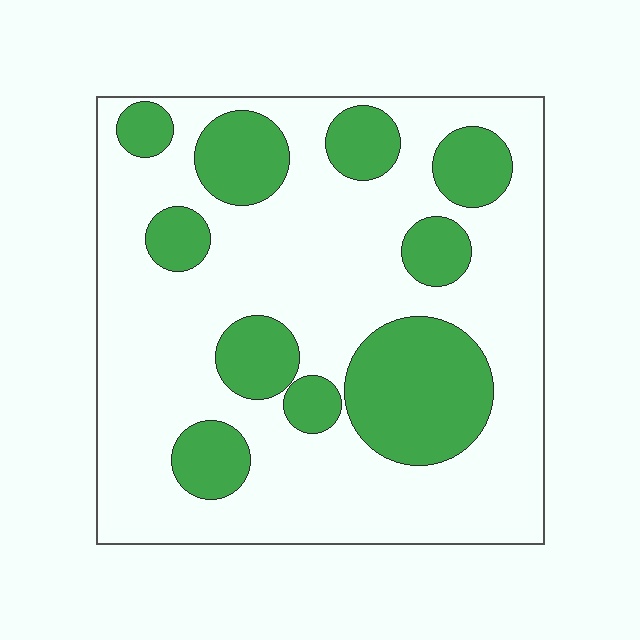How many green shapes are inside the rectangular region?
10.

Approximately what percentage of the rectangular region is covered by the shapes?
Approximately 30%.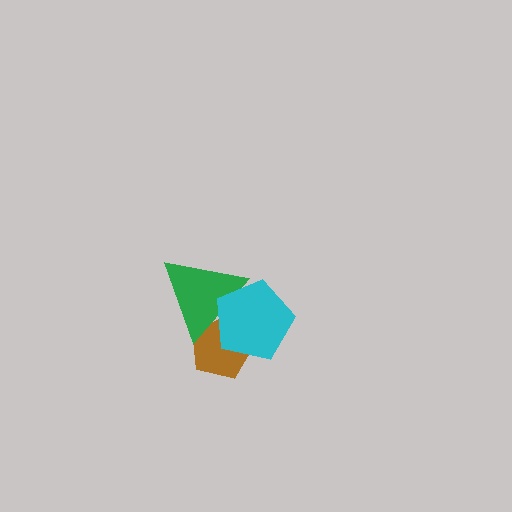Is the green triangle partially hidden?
Yes, it is partially covered by another shape.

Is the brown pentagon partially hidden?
Yes, it is partially covered by another shape.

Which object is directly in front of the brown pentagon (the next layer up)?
The green triangle is directly in front of the brown pentagon.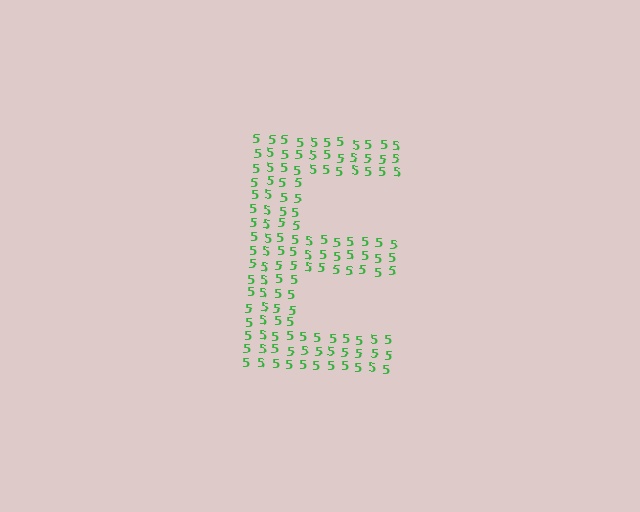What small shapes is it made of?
It is made of small digit 5's.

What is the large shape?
The large shape is the letter E.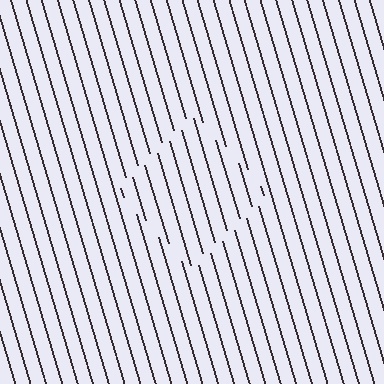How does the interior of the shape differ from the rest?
The interior of the shape contains the same grating, shifted by half a period — the contour is defined by the phase discontinuity where line-ends from the inner and outer gratings abut.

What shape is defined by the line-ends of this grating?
An illusory square. The interior of the shape contains the same grating, shifted by half a period — the contour is defined by the phase discontinuity where line-ends from the inner and outer gratings abut.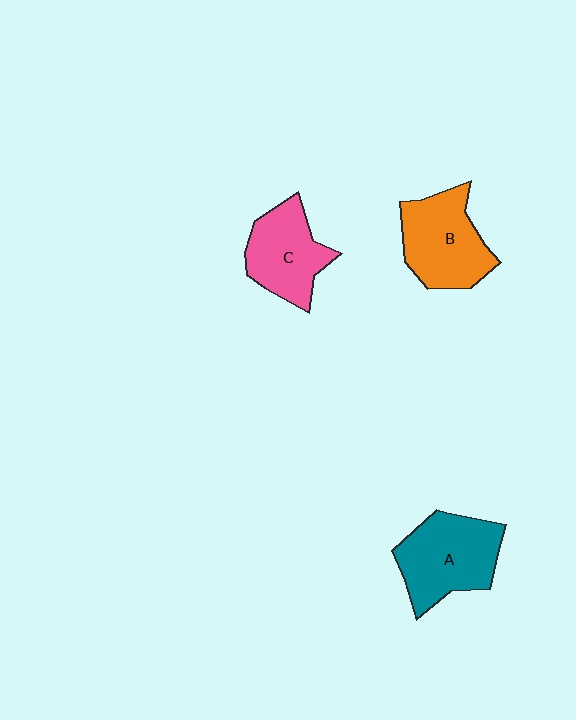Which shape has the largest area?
Shape A (teal).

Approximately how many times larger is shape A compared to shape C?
Approximately 1.2 times.